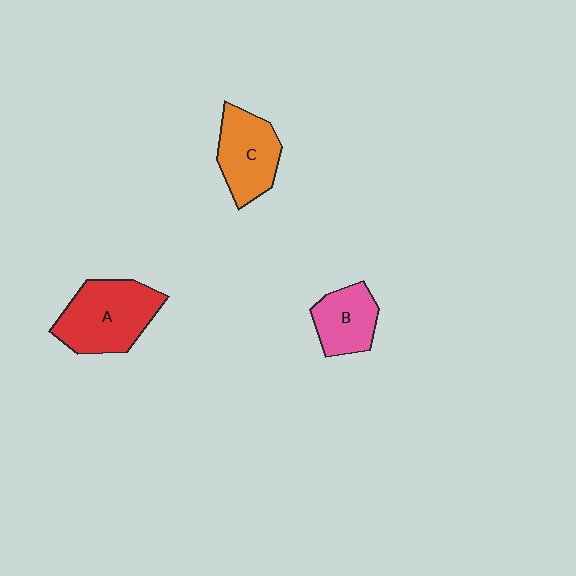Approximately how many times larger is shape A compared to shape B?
Approximately 1.6 times.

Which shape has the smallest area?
Shape B (pink).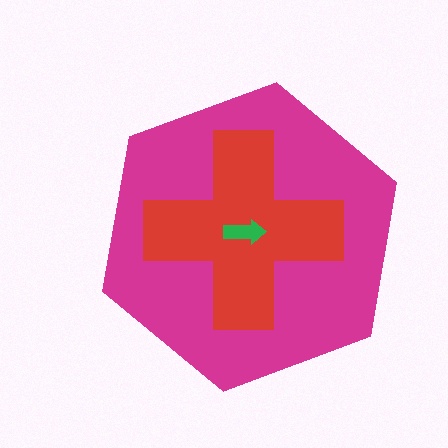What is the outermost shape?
The magenta hexagon.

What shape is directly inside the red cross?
The green arrow.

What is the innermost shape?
The green arrow.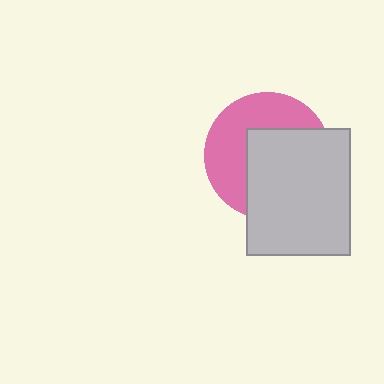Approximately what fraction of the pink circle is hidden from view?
Roughly 54% of the pink circle is hidden behind the light gray rectangle.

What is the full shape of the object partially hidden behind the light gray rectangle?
The partially hidden object is a pink circle.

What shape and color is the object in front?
The object in front is a light gray rectangle.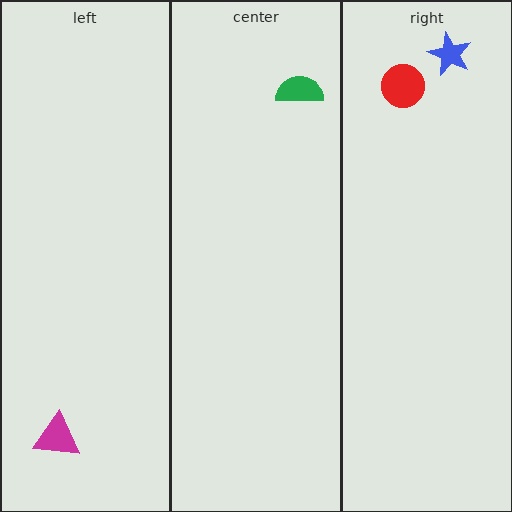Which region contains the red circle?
The right region.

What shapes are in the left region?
The magenta triangle.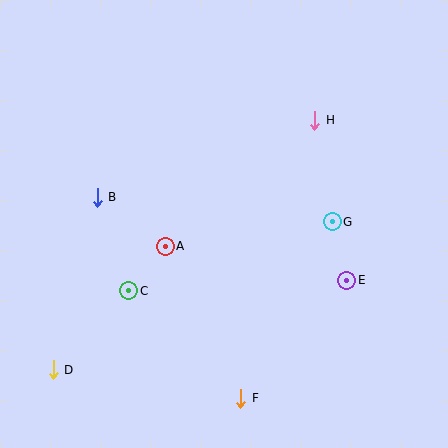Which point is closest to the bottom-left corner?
Point D is closest to the bottom-left corner.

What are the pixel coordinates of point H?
Point H is at (315, 121).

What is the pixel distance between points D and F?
The distance between D and F is 190 pixels.